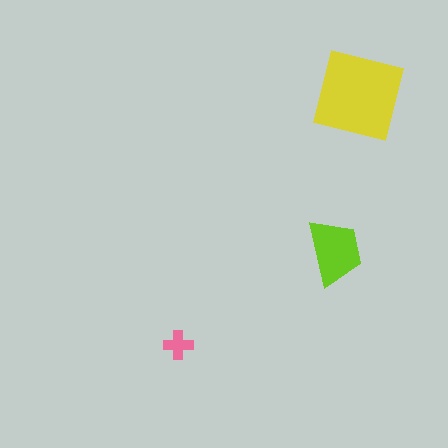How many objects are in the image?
There are 3 objects in the image.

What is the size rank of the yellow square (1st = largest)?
1st.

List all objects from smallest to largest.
The pink cross, the lime trapezoid, the yellow square.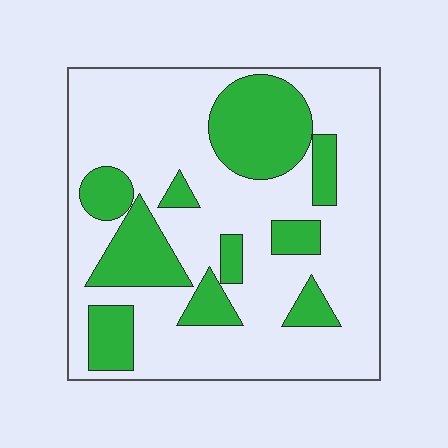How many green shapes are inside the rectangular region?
10.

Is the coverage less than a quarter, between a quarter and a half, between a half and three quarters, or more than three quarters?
Between a quarter and a half.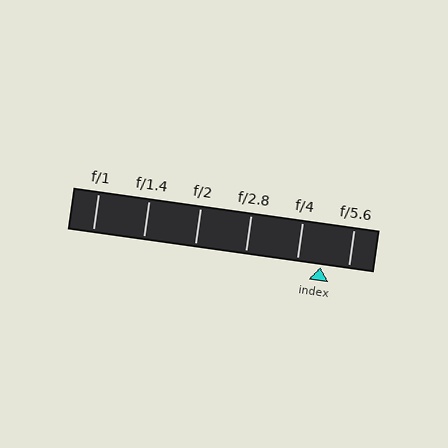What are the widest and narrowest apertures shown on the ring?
The widest aperture shown is f/1 and the narrowest is f/5.6.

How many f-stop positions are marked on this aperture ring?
There are 6 f-stop positions marked.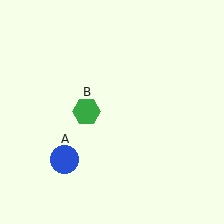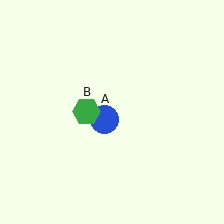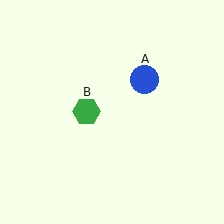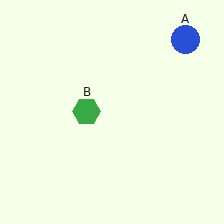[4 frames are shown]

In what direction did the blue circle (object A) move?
The blue circle (object A) moved up and to the right.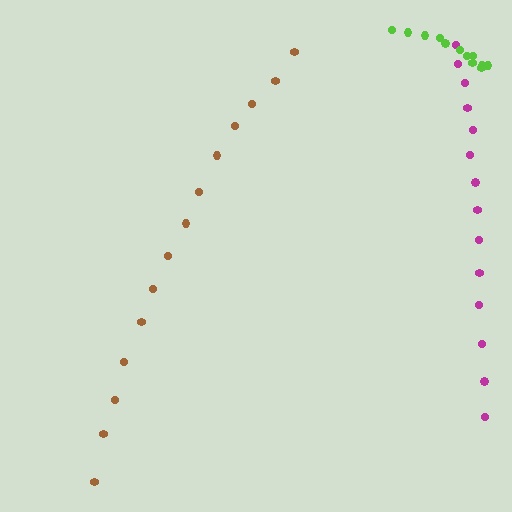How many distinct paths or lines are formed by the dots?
There are 3 distinct paths.